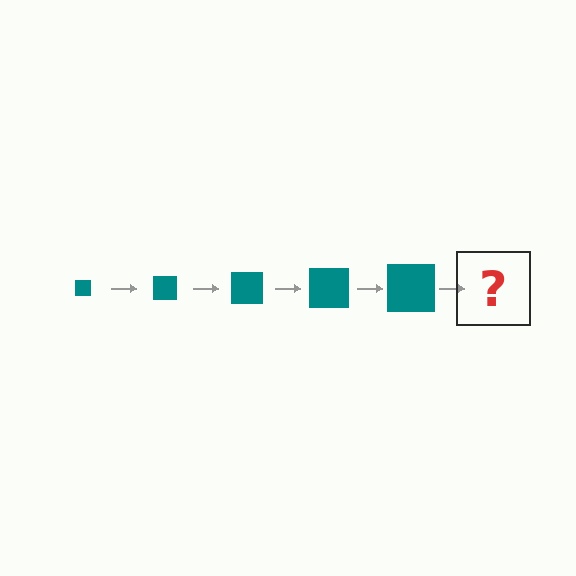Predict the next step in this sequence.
The next step is a teal square, larger than the previous one.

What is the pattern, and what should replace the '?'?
The pattern is that the square gets progressively larger each step. The '?' should be a teal square, larger than the previous one.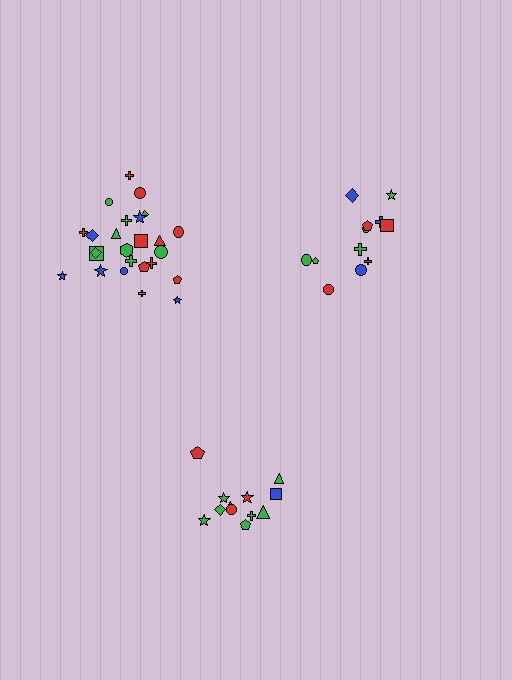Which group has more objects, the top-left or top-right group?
The top-left group.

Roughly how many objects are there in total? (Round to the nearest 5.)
Roughly 50 objects in total.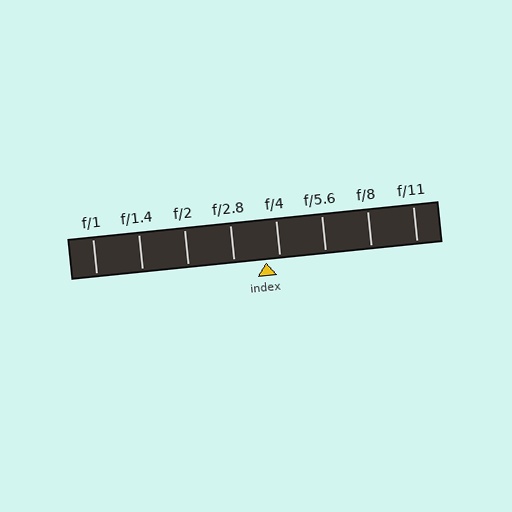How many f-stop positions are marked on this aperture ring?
There are 8 f-stop positions marked.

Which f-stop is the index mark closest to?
The index mark is closest to f/4.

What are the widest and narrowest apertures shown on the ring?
The widest aperture shown is f/1 and the narrowest is f/11.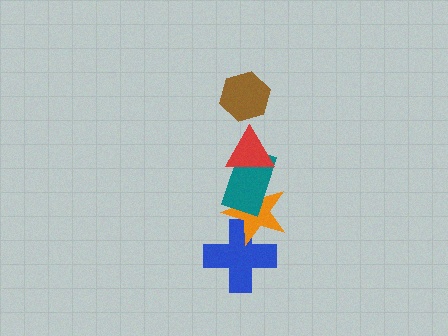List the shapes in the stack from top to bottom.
From top to bottom: the brown hexagon, the red triangle, the teal rectangle, the orange star, the blue cross.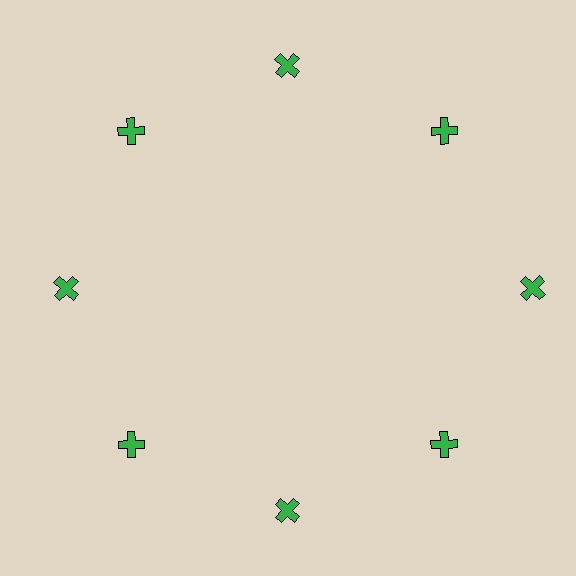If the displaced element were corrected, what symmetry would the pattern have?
It would have 8-fold rotational symmetry — the pattern would map onto itself every 45 degrees.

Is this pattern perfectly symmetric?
No. The 8 green crosses are arranged in a ring, but one element near the 3 o'clock position is pushed outward from the center, breaking the 8-fold rotational symmetry.